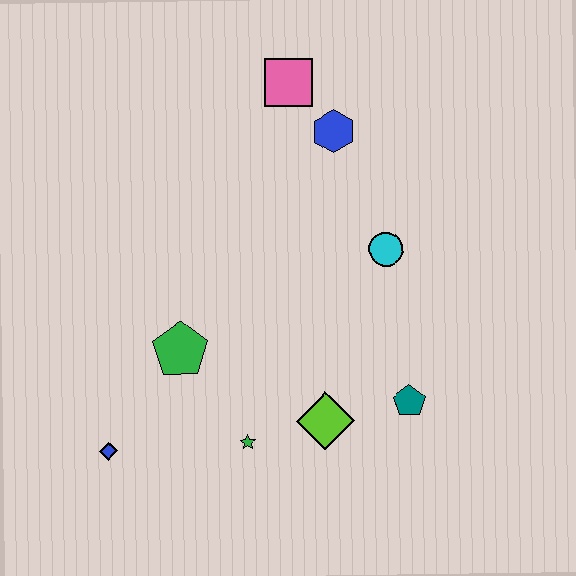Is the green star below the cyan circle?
Yes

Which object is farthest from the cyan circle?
The blue diamond is farthest from the cyan circle.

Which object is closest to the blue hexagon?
The pink square is closest to the blue hexagon.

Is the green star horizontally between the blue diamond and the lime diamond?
Yes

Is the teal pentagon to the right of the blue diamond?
Yes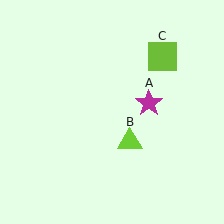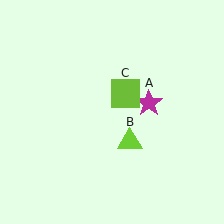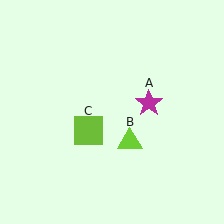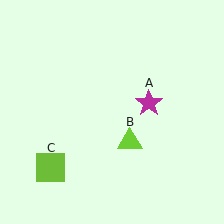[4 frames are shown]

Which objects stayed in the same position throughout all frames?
Magenta star (object A) and lime triangle (object B) remained stationary.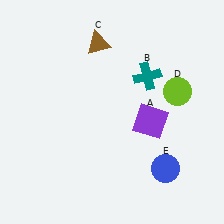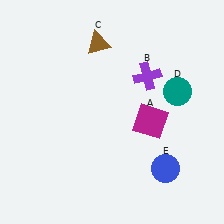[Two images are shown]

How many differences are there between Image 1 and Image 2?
There are 3 differences between the two images.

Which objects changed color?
A changed from purple to magenta. B changed from teal to purple. D changed from lime to teal.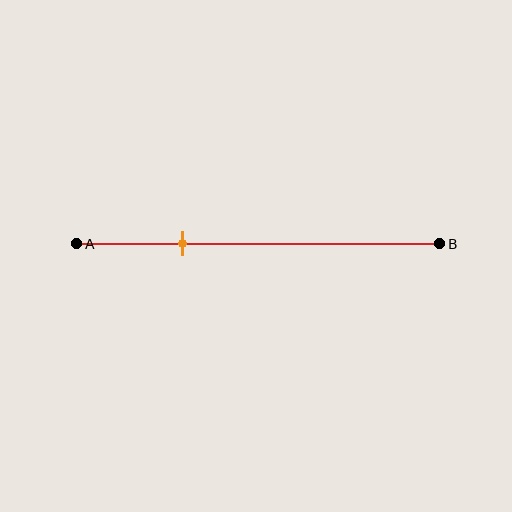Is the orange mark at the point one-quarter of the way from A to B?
No, the mark is at about 30% from A, not at the 25% one-quarter point.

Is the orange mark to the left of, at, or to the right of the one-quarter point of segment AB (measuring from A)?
The orange mark is to the right of the one-quarter point of segment AB.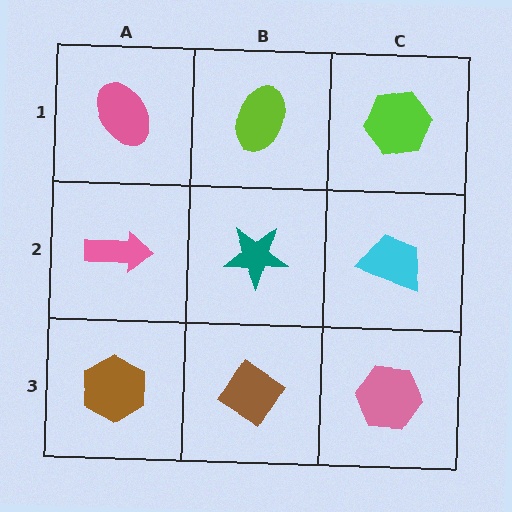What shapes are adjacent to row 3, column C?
A cyan trapezoid (row 2, column C), a brown diamond (row 3, column B).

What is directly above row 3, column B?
A teal star.